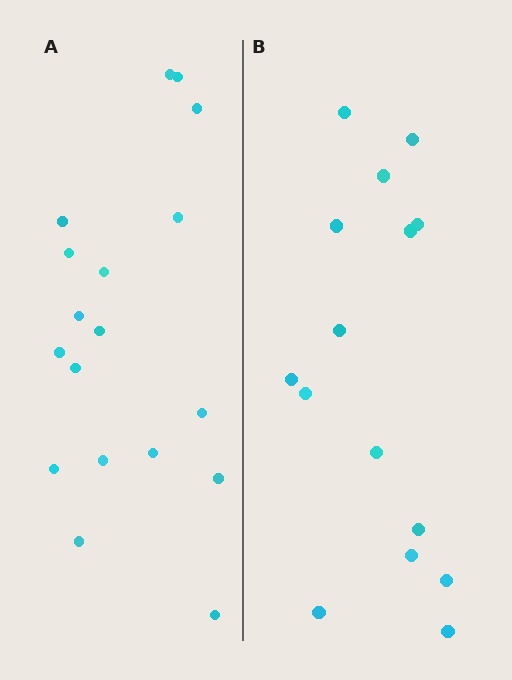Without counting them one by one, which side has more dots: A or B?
Region A (the left region) has more dots.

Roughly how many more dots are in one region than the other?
Region A has just a few more — roughly 2 or 3 more dots than region B.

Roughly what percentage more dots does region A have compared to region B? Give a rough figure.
About 20% more.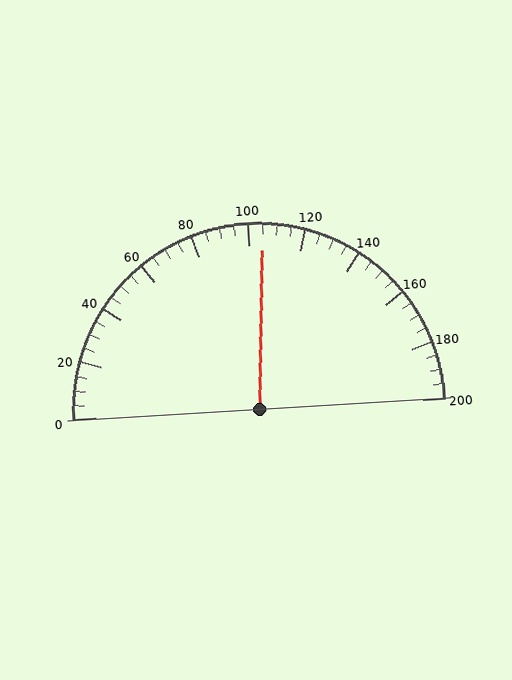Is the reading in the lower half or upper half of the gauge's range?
The reading is in the upper half of the range (0 to 200).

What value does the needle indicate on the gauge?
The needle indicates approximately 105.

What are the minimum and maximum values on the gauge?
The gauge ranges from 0 to 200.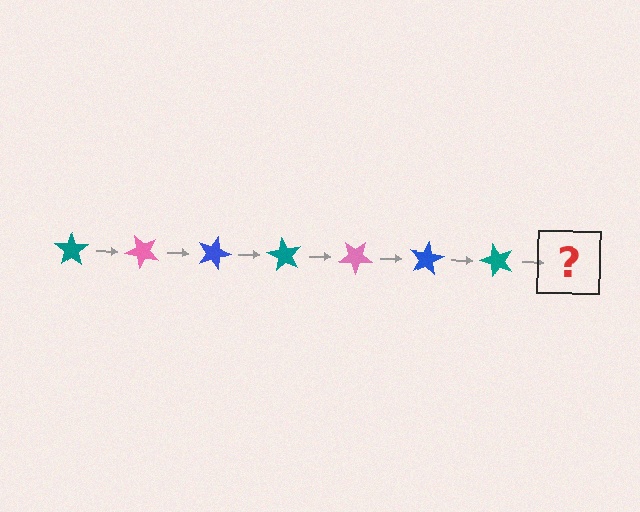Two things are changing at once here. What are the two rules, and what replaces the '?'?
The two rules are that it rotates 45 degrees each step and the color cycles through teal, pink, and blue. The '?' should be a pink star, rotated 315 degrees from the start.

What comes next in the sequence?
The next element should be a pink star, rotated 315 degrees from the start.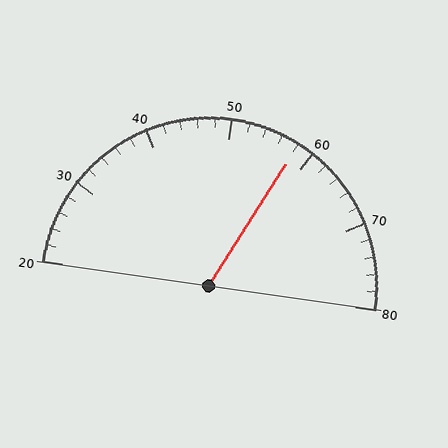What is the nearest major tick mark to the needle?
The nearest major tick mark is 60.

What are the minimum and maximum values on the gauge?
The gauge ranges from 20 to 80.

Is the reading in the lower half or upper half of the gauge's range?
The reading is in the upper half of the range (20 to 80).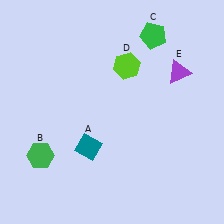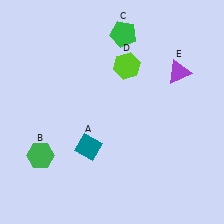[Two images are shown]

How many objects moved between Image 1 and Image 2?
1 object moved between the two images.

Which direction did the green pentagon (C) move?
The green pentagon (C) moved left.